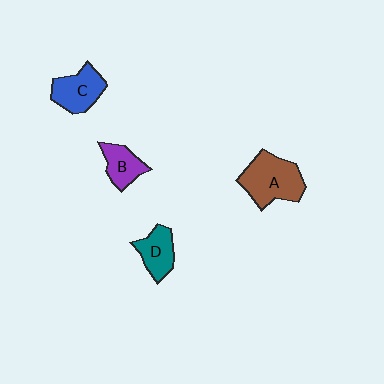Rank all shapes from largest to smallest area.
From largest to smallest: A (brown), C (blue), D (teal), B (purple).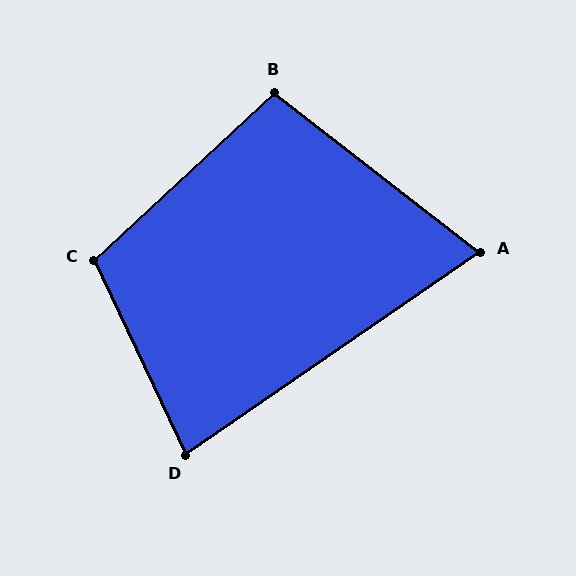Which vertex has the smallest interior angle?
A, at approximately 72 degrees.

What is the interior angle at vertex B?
Approximately 99 degrees (obtuse).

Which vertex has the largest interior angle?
C, at approximately 108 degrees.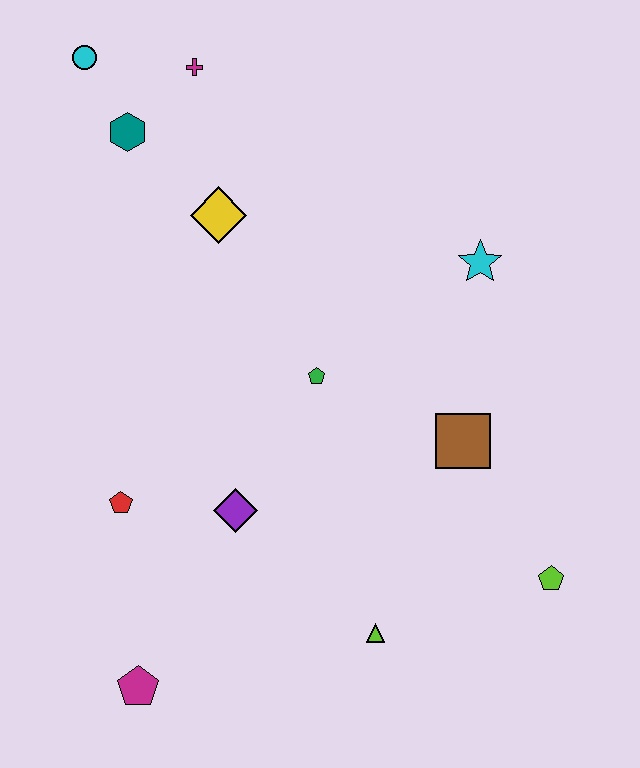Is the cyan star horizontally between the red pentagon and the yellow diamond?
No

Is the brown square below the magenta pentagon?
No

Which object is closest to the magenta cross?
The teal hexagon is closest to the magenta cross.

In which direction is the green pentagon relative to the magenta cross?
The green pentagon is below the magenta cross.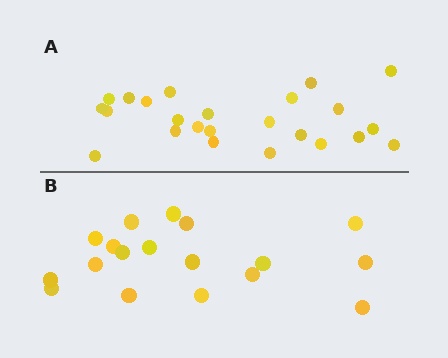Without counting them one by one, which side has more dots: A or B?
Region A (the top region) has more dots.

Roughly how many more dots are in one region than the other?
Region A has about 6 more dots than region B.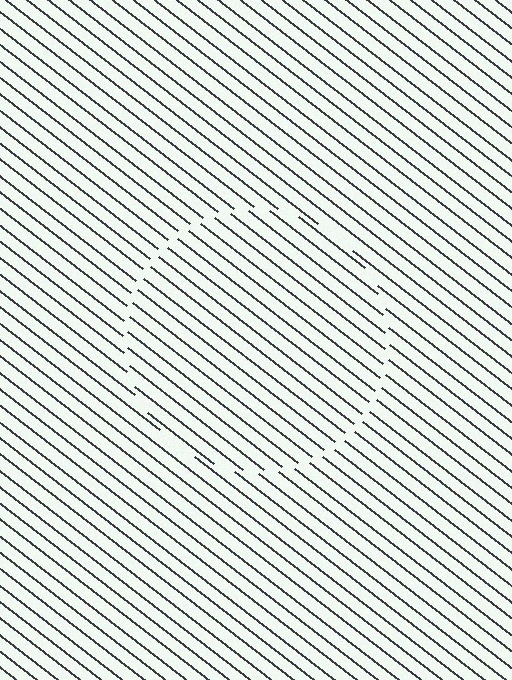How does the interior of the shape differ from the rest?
The interior of the shape contains the same grating, shifted by half a period — the contour is defined by the phase discontinuity where line-ends from the inner and outer gratings abut.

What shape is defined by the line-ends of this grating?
An illusory circle. The interior of the shape contains the same grating, shifted by half a period — the contour is defined by the phase discontinuity where line-ends from the inner and outer gratings abut.